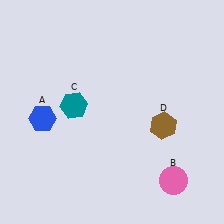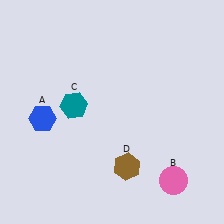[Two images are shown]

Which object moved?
The brown hexagon (D) moved down.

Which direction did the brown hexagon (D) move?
The brown hexagon (D) moved down.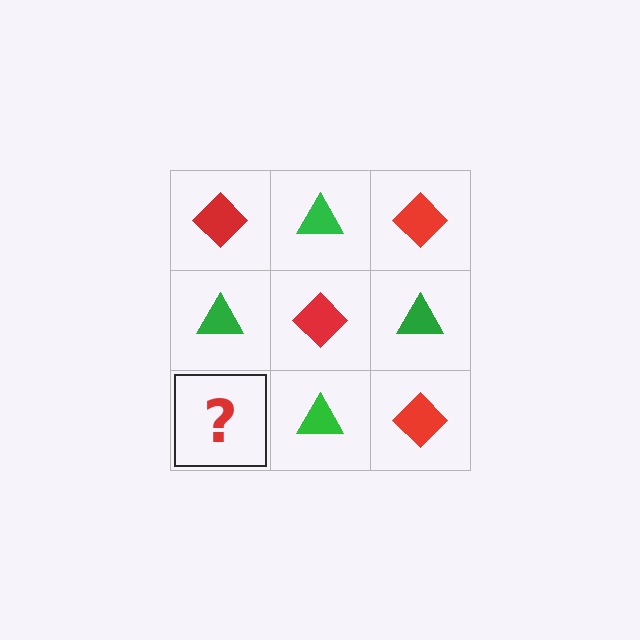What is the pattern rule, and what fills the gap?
The rule is that it alternates red diamond and green triangle in a checkerboard pattern. The gap should be filled with a red diamond.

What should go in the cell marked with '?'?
The missing cell should contain a red diamond.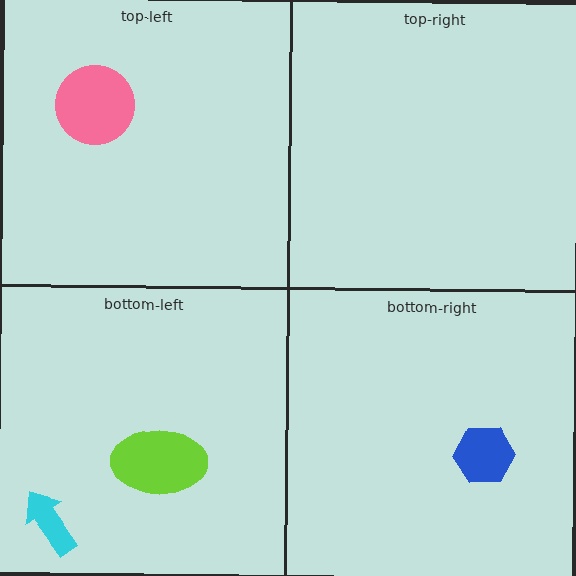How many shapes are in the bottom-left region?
2.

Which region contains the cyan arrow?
The bottom-left region.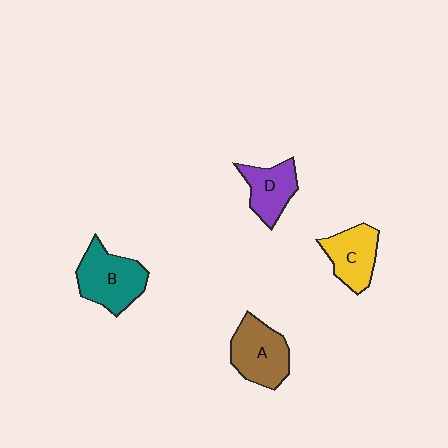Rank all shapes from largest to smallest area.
From largest to smallest: B (teal), A (brown), C (yellow), D (purple).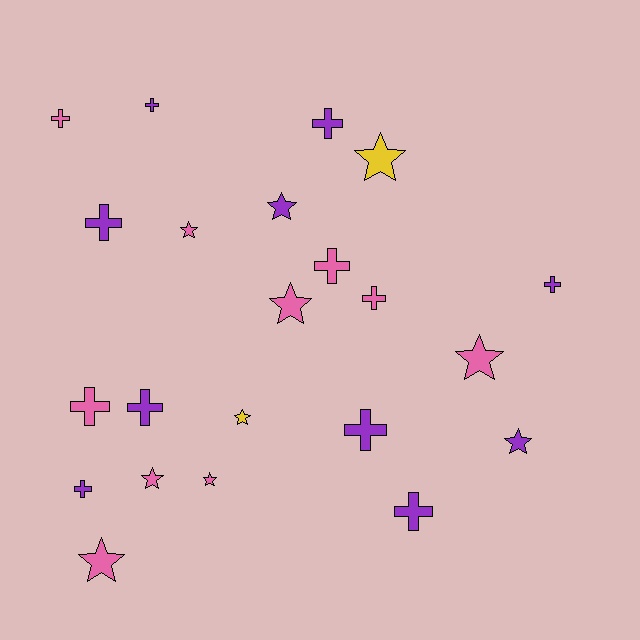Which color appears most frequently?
Purple, with 10 objects.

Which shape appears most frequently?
Cross, with 12 objects.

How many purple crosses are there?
There are 8 purple crosses.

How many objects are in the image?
There are 22 objects.